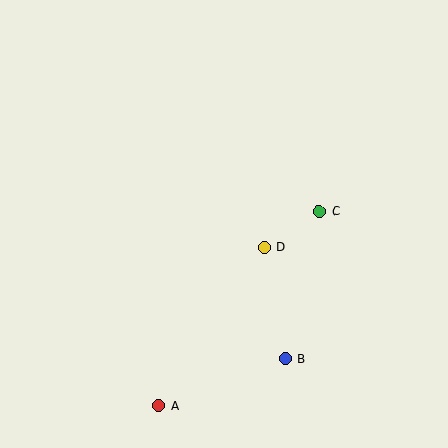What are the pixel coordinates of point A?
Point A is at (158, 406).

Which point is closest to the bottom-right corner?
Point B is closest to the bottom-right corner.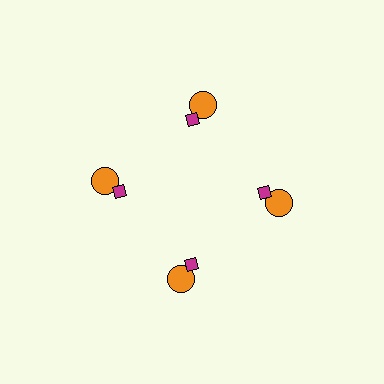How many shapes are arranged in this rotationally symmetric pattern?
There are 8 shapes, arranged in 4 groups of 2.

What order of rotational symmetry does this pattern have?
This pattern has 4-fold rotational symmetry.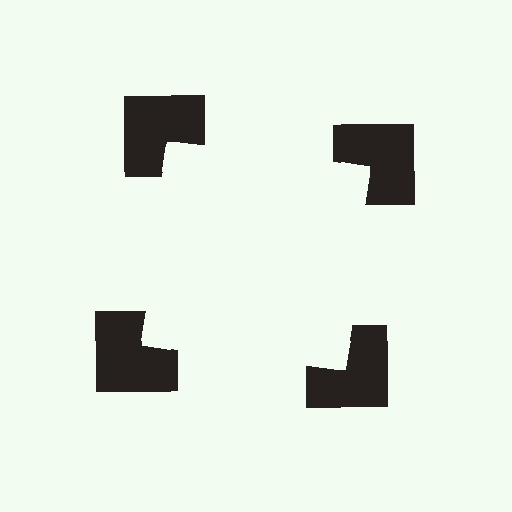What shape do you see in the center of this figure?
An illusory square — its edges are inferred from the aligned wedge cuts in the notched squares, not physically drawn.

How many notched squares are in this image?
There are 4 — one at each vertex of the illusory square.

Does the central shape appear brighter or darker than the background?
It typically appears slightly brighter than the background, even though no actual brightness change is drawn.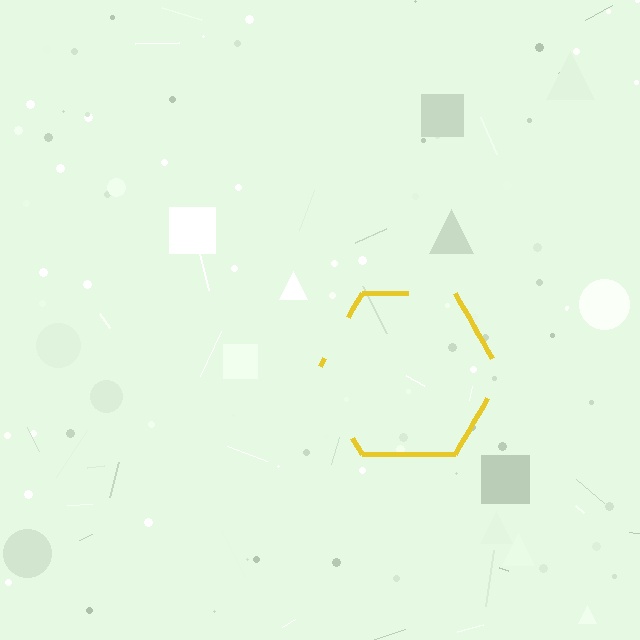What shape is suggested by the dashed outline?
The dashed outline suggests a hexagon.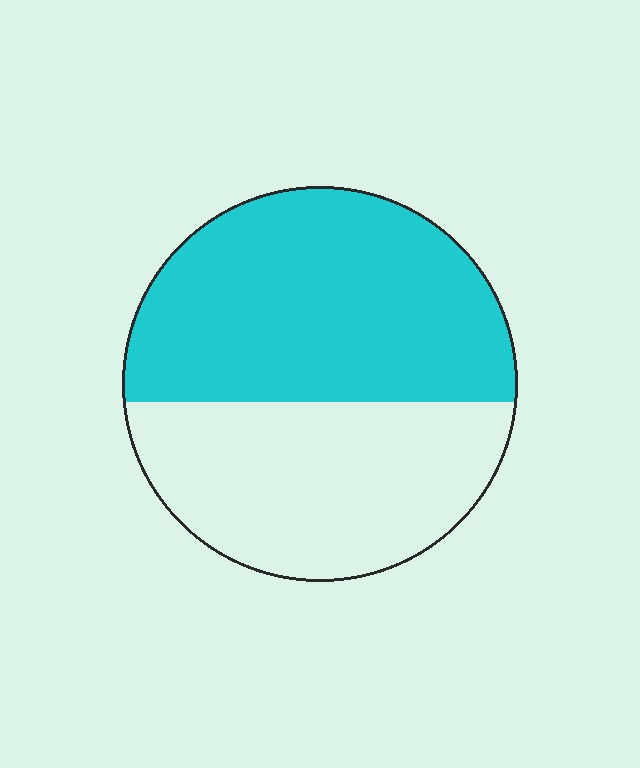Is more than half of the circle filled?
Yes.